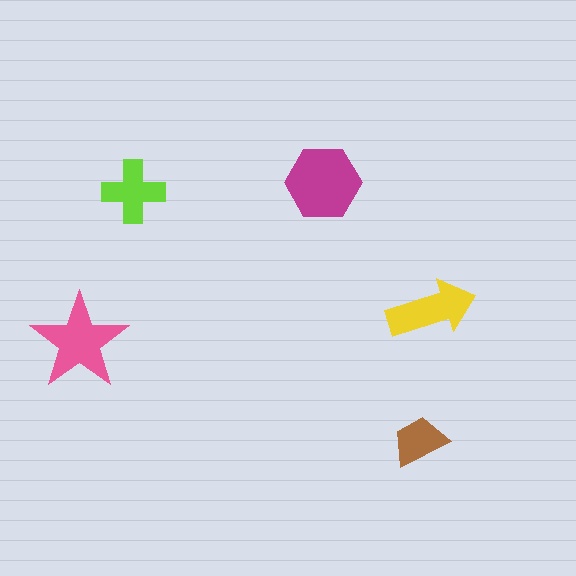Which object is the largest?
The magenta hexagon.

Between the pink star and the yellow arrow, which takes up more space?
The pink star.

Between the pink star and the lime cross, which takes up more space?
The pink star.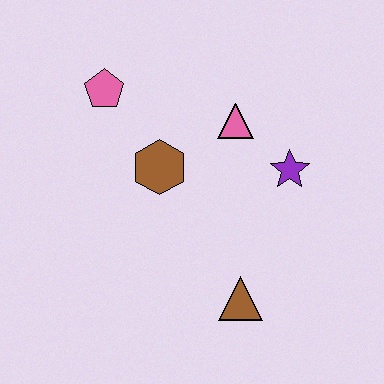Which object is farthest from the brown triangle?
The pink pentagon is farthest from the brown triangle.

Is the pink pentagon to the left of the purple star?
Yes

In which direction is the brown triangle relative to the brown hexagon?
The brown triangle is below the brown hexagon.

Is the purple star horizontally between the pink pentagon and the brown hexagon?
No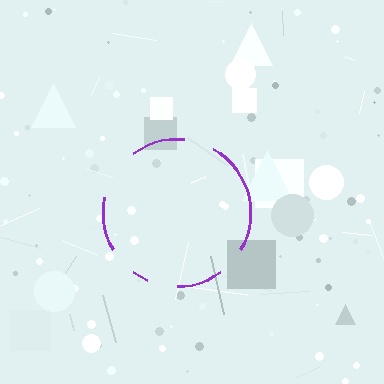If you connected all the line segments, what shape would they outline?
They would outline a circle.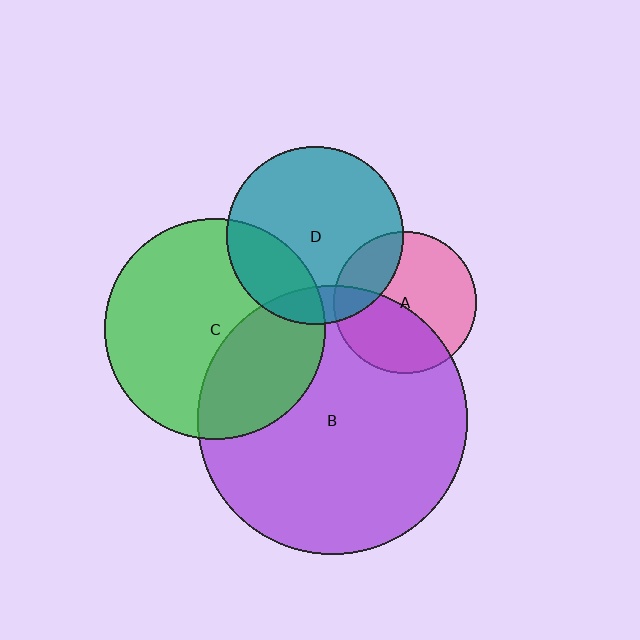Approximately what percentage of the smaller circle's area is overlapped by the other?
Approximately 35%.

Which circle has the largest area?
Circle B (purple).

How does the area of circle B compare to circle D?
Approximately 2.3 times.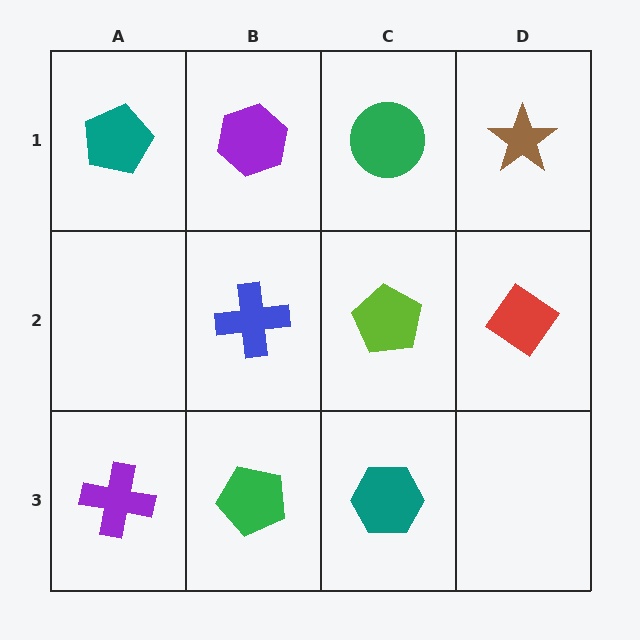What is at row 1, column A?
A teal pentagon.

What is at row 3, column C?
A teal hexagon.